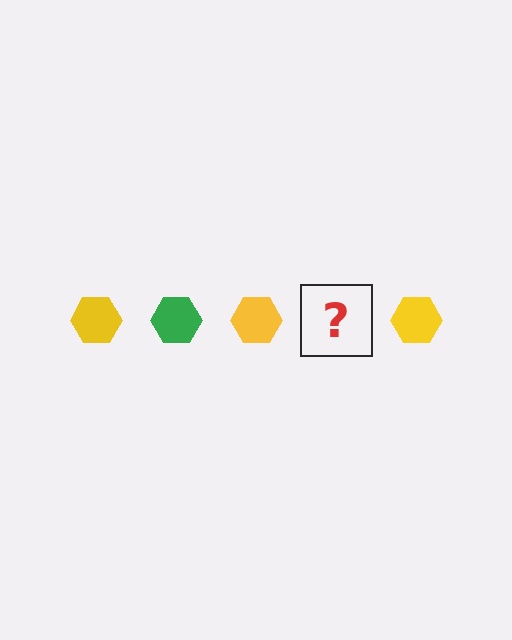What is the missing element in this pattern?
The missing element is a green hexagon.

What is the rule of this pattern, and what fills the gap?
The rule is that the pattern cycles through yellow, green hexagons. The gap should be filled with a green hexagon.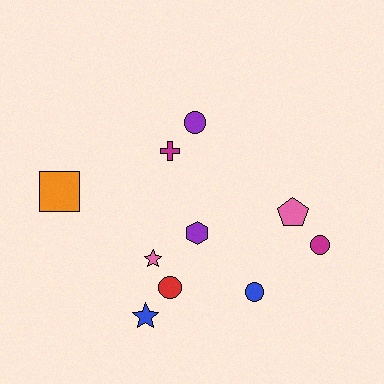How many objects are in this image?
There are 10 objects.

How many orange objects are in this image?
There is 1 orange object.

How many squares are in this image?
There is 1 square.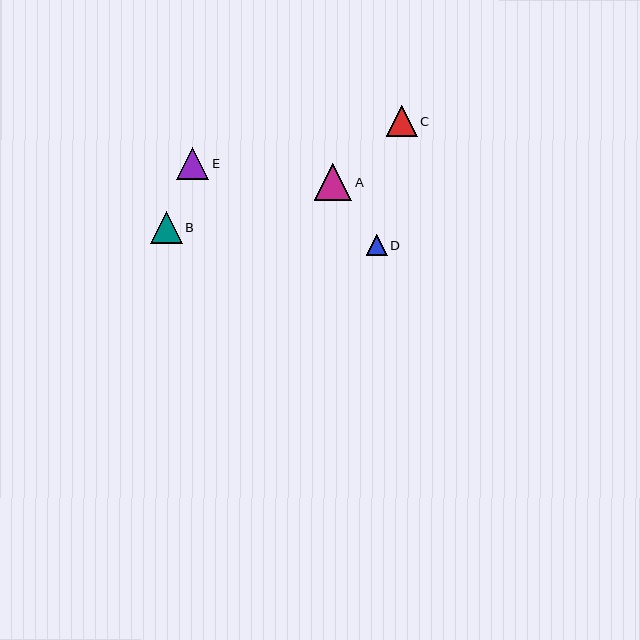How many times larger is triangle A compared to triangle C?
Triangle A is approximately 1.2 times the size of triangle C.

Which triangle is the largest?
Triangle A is the largest with a size of approximately 37 pixels.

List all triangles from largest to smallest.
From largest to smallest: A, E, B, C, D.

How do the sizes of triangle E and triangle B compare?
Triangle E and triangle B are approximately the same size.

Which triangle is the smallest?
Triangle D is the smallest with a size of approximately 21 pixels.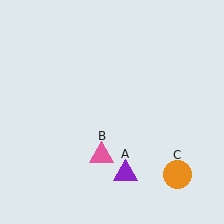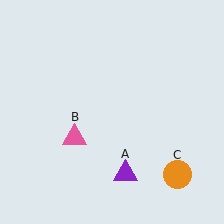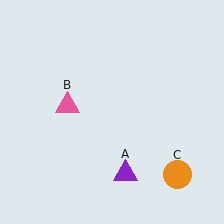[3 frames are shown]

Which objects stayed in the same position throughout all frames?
Purple triangle (object A) and orange circle (object C) remained stationary.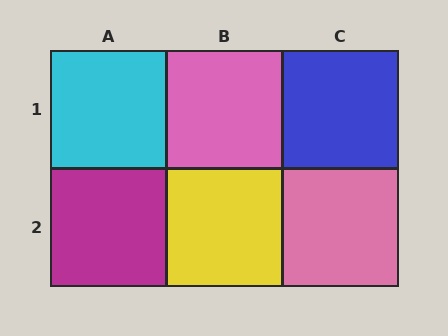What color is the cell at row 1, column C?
Blue.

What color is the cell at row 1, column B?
Pink.